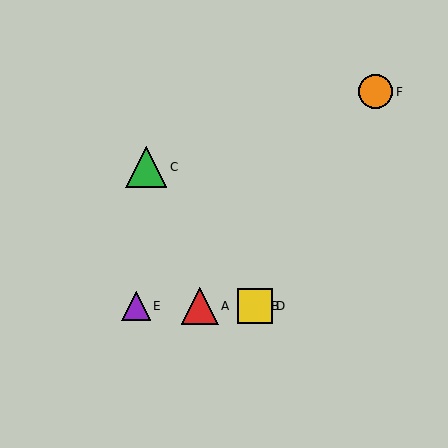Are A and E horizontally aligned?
Yes, both are at y≈306.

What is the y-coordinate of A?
Object A is at y≈306.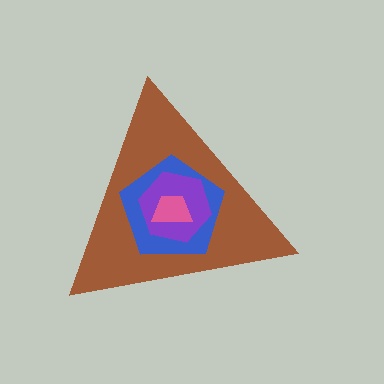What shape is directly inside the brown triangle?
The blue pentagon.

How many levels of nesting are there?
4.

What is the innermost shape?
The pink trapezoid.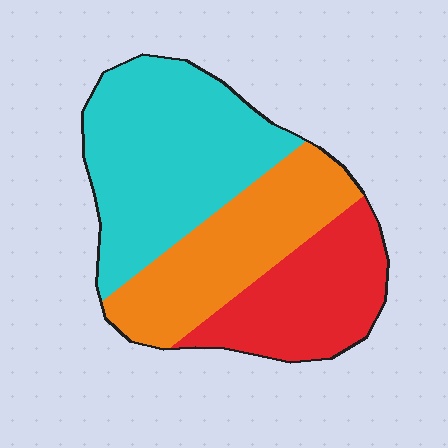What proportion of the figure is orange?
Orange covers around 30% of the figure.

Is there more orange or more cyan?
Cyan.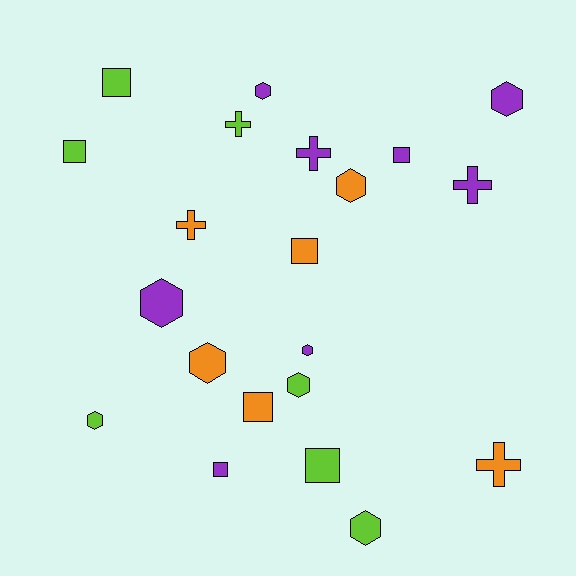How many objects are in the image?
There are 21 objects.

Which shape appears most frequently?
Hexagon, with 9 objects.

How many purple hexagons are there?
There are 4 purple hexagons.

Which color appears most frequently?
Purple, with 8 objects.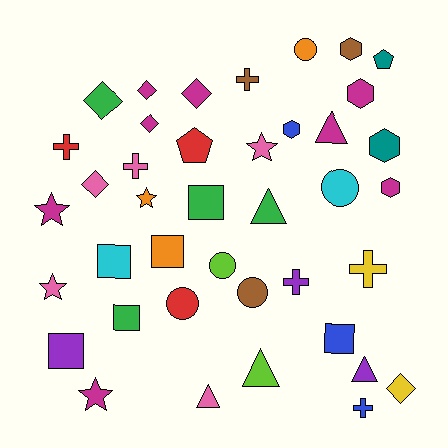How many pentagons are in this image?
There are 2 pentagons.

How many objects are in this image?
There are 40 objects.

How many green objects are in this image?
There are 4 green objects.